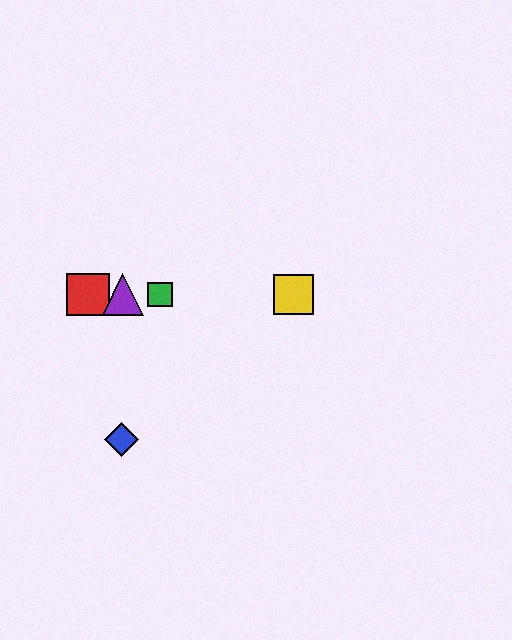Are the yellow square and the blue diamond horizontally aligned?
No, the yellow square is at y≈295 and the blue diamond is at y≈440.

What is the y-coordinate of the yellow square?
The yellow square is at y≈295.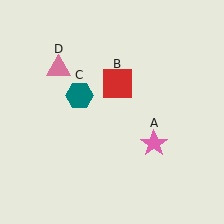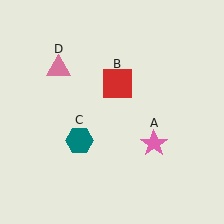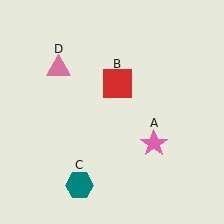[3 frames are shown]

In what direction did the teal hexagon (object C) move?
The teal hexagon (object C) moved down.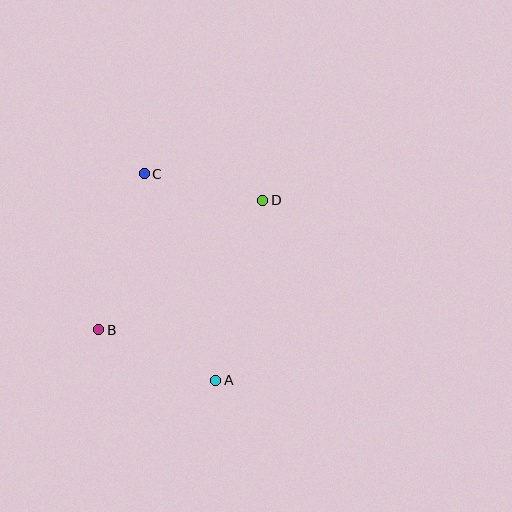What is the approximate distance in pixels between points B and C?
The distance between B and C is approximately 163 pixels.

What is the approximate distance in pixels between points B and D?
The distance between B and D is approximately 209 pixels.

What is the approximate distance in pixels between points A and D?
The distance between A and D is approximately 186 pixels.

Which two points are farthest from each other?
Points A and C are farthest from each other.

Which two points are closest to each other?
Points C and D are closest to each other.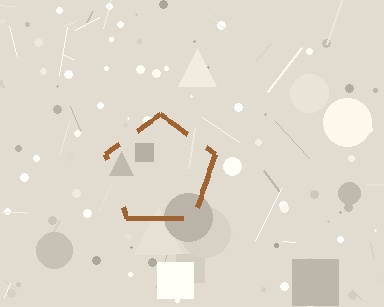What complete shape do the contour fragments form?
The contour fragments form a pentagon.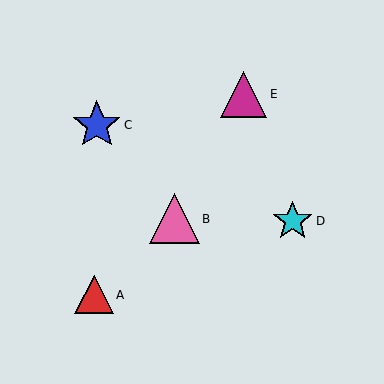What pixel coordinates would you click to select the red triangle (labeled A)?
Click at (94, 295) to select the red triangle A.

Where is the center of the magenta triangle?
The center of the magenta triangle is at (244, 94).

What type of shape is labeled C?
Shape C is a blue star.